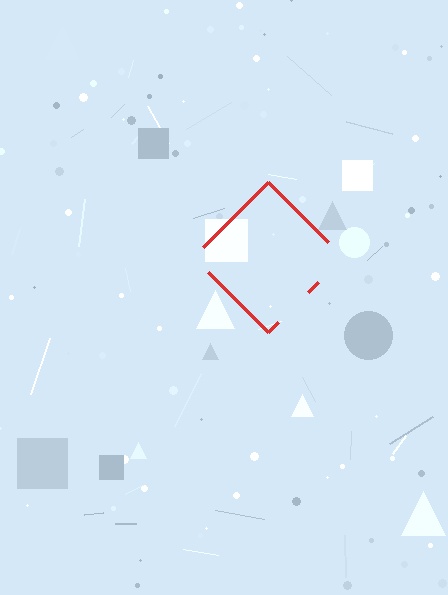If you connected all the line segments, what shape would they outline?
They would outline a diamond.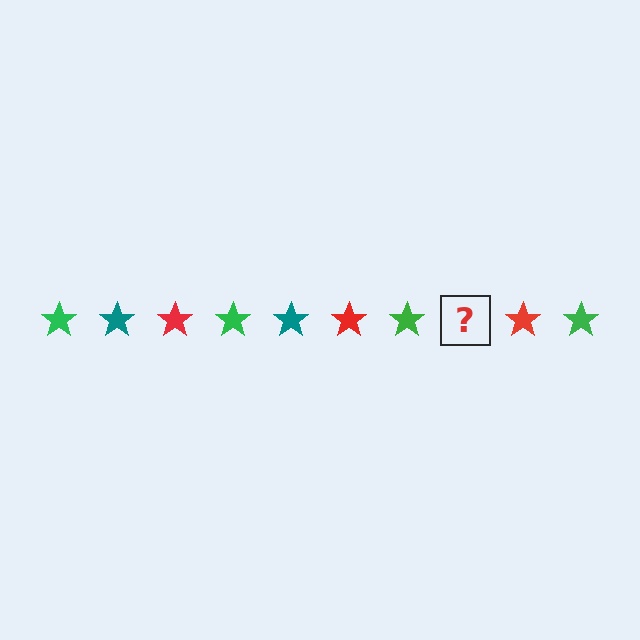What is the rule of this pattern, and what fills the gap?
The rule is that the pattern cycles through green, teal, red stars. The gap should be filled with a teal star.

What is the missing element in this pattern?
The missing element is a teal star.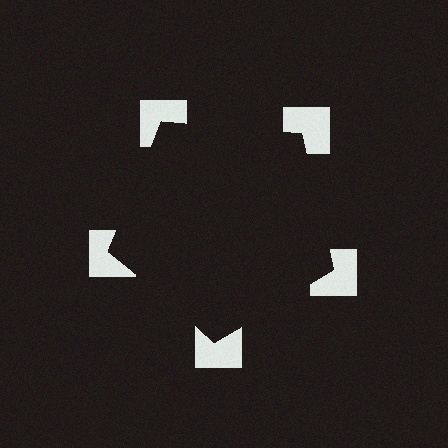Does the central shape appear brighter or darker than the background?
It typically appears slightly darker than the background, even though no actual brightness change is drawn.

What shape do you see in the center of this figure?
An illusory pentagon — its edges are inferred from the aligned wedge cuts in the notched squares, not physically drawn.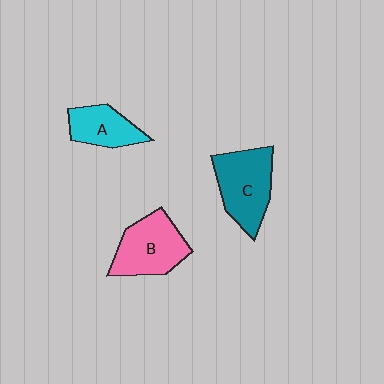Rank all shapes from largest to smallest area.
From largest to smallest: C (teal), B (pink), A (cyan).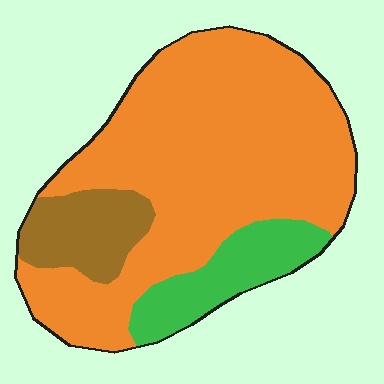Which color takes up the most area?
Orange, at roughly 75%.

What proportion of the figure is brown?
Brown covers around 15% of the figure.